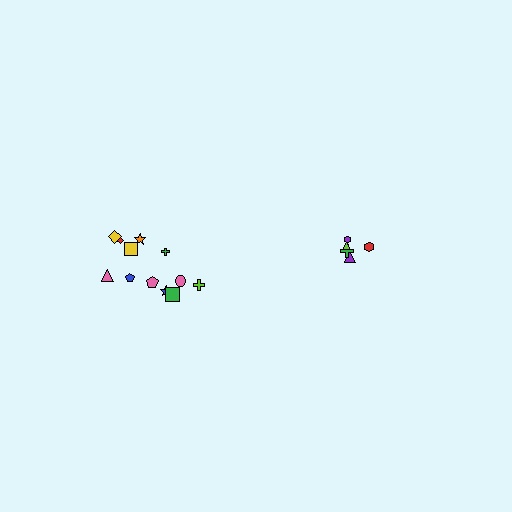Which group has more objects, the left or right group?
The left group.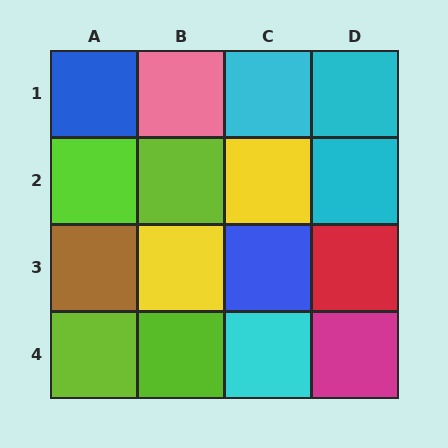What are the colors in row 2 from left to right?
Lime, lime, yellow, cyan.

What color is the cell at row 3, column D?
Red.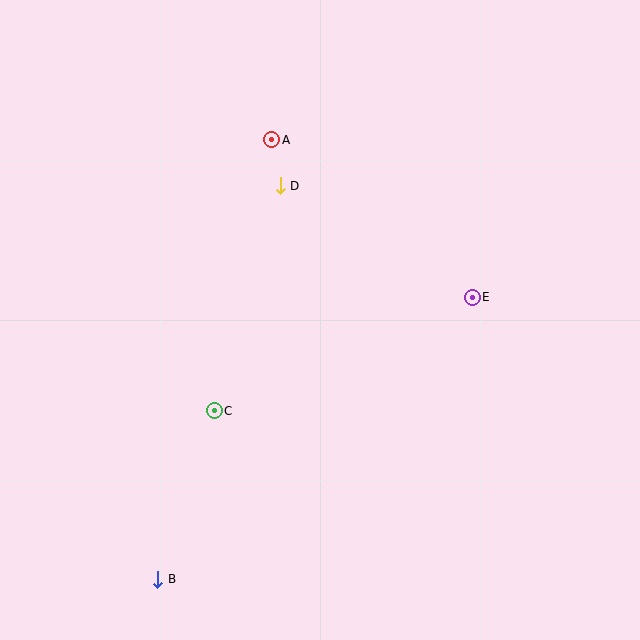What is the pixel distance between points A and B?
The distance between A and B is 454 pixels.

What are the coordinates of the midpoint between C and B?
The midpoint between C and B is at (186, 495).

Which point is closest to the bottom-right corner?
Point E is closest to the bottom-right corner.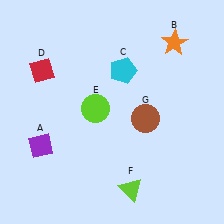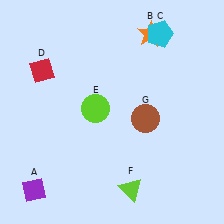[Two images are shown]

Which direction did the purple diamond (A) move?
The purple diamond (A) moved down.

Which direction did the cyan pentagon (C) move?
The cyan pentagon (C) moved right.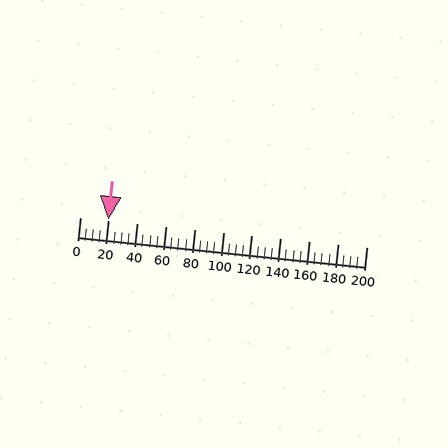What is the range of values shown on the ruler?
The ruler shows values from 0 to 200.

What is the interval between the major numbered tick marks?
The major tick marks are spaced 20 units apart.